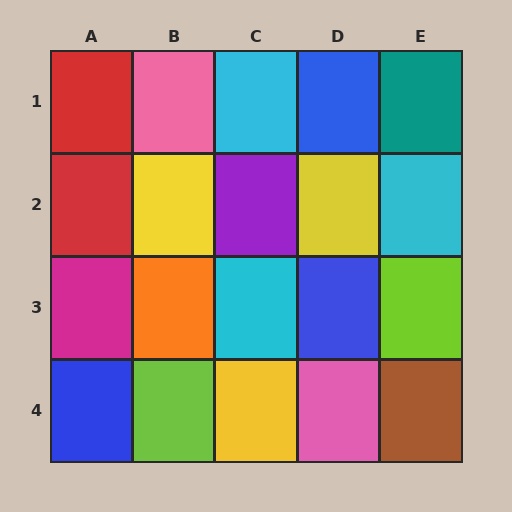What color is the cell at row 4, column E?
Brown.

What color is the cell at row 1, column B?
Pink.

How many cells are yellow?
3 cells are yellow.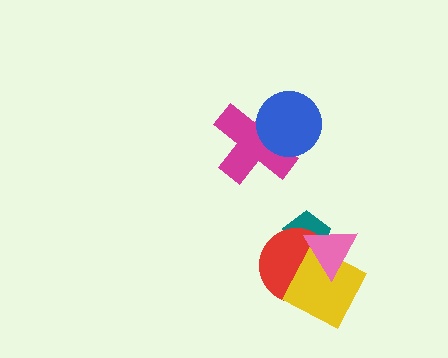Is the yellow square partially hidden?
Yes, it is partially covered by another shape.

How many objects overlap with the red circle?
3 objects overlap with the red circle.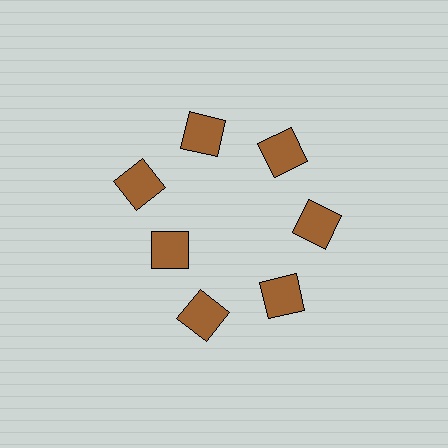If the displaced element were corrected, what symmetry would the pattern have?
It would have 7-fold rotational symmetry — the pattern would map onto itself every 51 degrees.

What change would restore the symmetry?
The symmetry would be restored by moving it outward, back onto the ring so that all 7 squares sit at equal angles and equal distance from the center.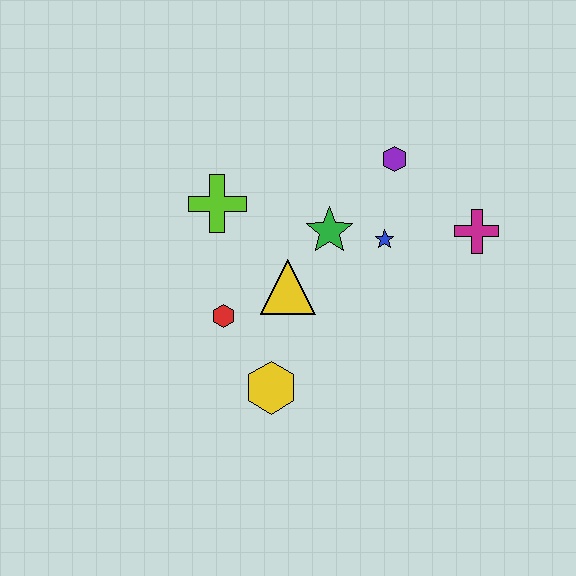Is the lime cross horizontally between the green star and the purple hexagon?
No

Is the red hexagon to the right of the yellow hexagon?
No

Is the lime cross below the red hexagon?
No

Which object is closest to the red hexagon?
The yellow triangle is closest to the red hexagon.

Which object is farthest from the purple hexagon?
The yellow hexagon is farthest from the purple hexagon.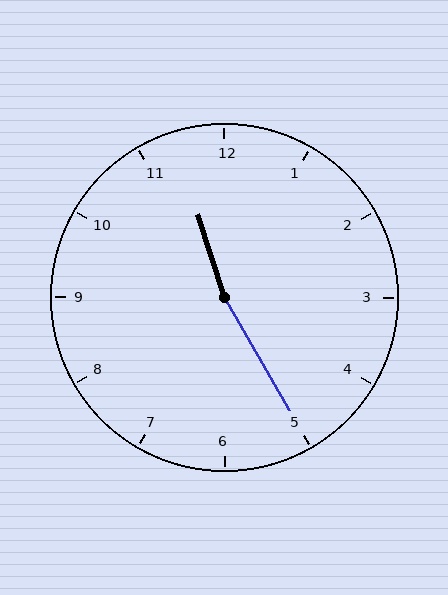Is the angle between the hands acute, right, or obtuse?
It is obtuse.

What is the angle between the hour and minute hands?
Approximately 168 degrees.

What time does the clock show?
11:25.